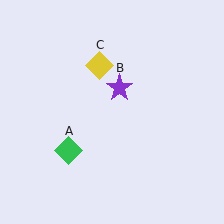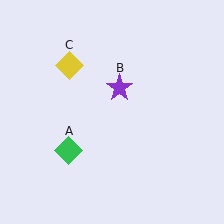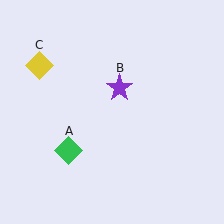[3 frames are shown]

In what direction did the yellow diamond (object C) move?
The yellow diamond (object C) moved left.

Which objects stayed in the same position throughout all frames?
Green diamond (object A) and purple star (object B) remained stationary.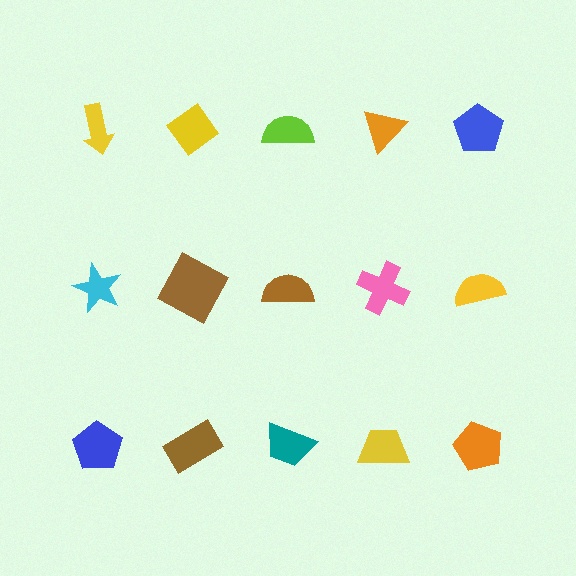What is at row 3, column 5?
An orange pentagon.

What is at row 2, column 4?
A pink cross.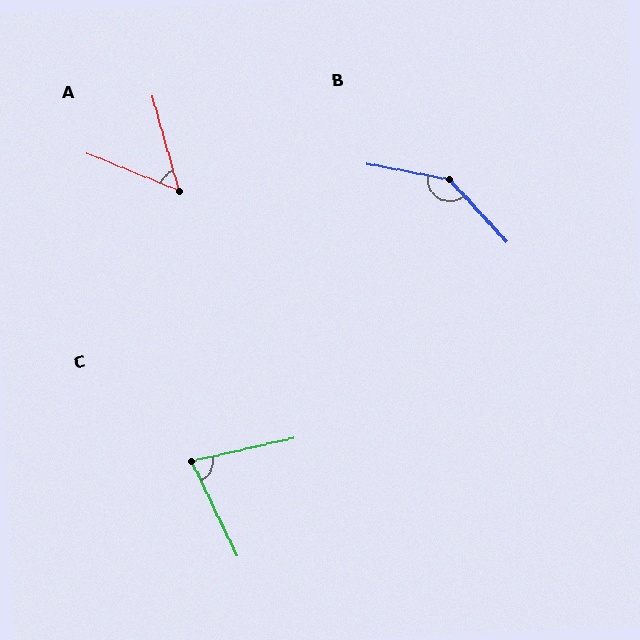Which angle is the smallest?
A, at approximately 52 degrees.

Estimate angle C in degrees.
Approximately 77 degrees.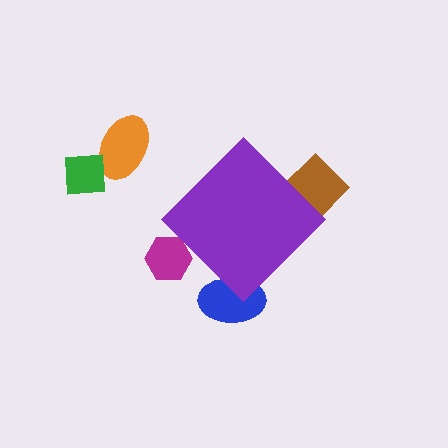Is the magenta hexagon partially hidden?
Yes, the magenta hexagon is partially hidden behind the purple diamond.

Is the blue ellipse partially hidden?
Yes, the blue ellipse is partially hidden behind the purple diamond.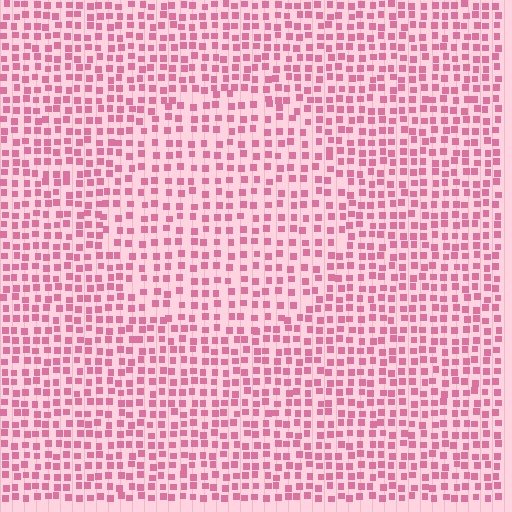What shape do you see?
I see a circle.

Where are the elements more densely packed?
The elements are more densely packed outside the circle boundary.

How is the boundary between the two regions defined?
The boundary is defined by a change in element density (approximately 1.4x ratio). All elements are the same color, size, and shape.